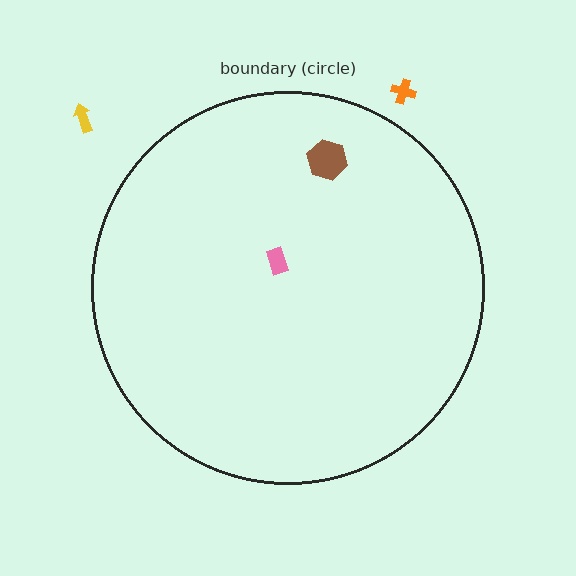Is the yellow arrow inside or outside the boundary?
Outside.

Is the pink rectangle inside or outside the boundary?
Inside.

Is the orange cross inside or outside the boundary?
Outside.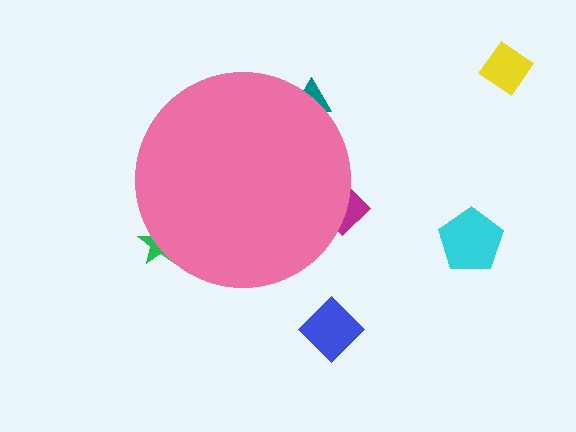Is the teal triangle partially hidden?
Yes, the teal triangle is partially hidden behind the pink circle.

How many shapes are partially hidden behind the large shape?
3 shapes are partially hidden.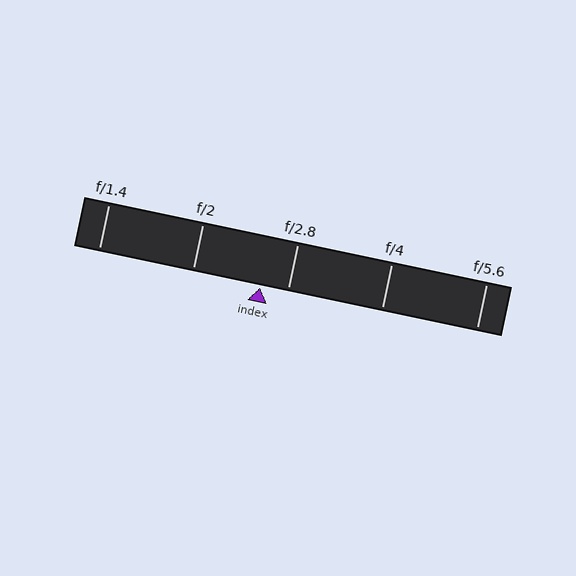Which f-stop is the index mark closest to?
The index mark is closest to f/2.8.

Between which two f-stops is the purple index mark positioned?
The index mark is between f/2 and f/2.8.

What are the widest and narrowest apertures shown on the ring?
The widest aperture shown is f/1.4 and the narrowest is f/5.6.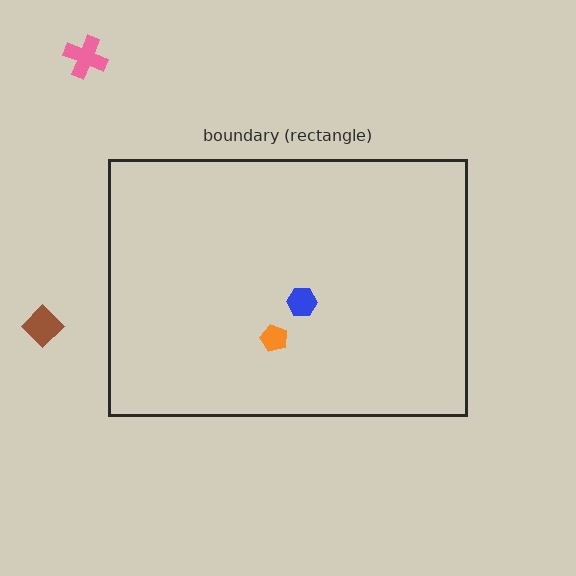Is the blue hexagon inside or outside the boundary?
Inside.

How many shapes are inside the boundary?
2 inside, 2 outside.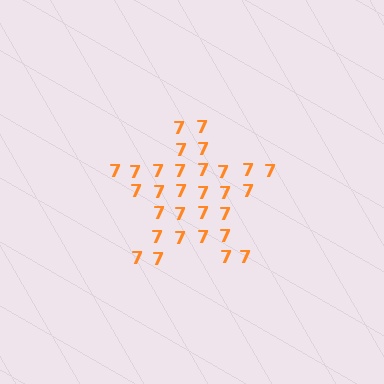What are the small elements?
The small elements are digit 7's.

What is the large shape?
The large shape is a star.